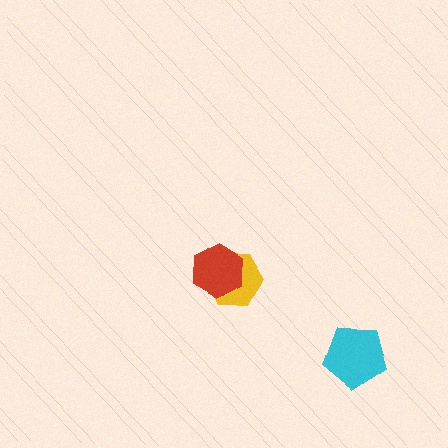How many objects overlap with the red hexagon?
1 object overlaps with the red hexagon.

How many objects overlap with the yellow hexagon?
1 object overlaps with the yellow hexagon.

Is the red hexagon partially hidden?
No, no other shape covers it.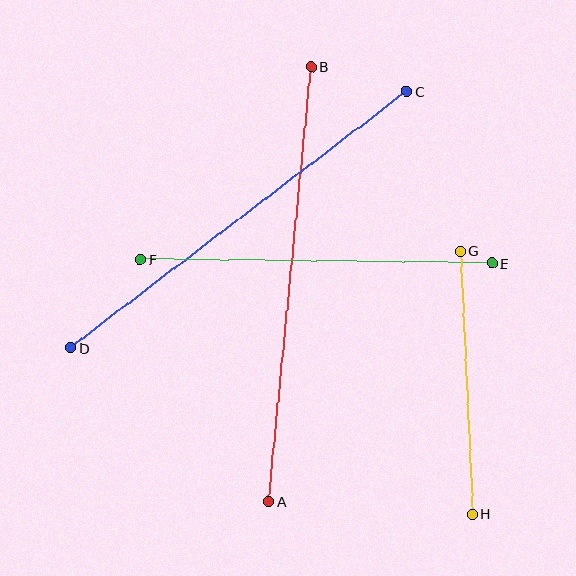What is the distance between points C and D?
The distance is approximately 423 pixels.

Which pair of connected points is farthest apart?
Points A and B are farthest apart.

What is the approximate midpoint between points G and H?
The midpoint is at approximately (466, 383) pixels.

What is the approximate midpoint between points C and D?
The midpoint is at approximately (238, 220) pixels.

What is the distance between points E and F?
The distance is approximately 351 pixels.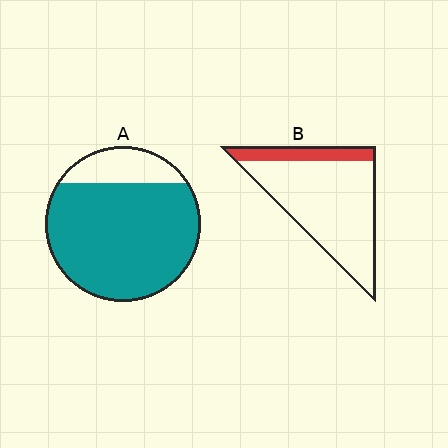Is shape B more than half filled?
No.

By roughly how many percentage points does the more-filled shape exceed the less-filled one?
By roughly 65 percentage points (A over B).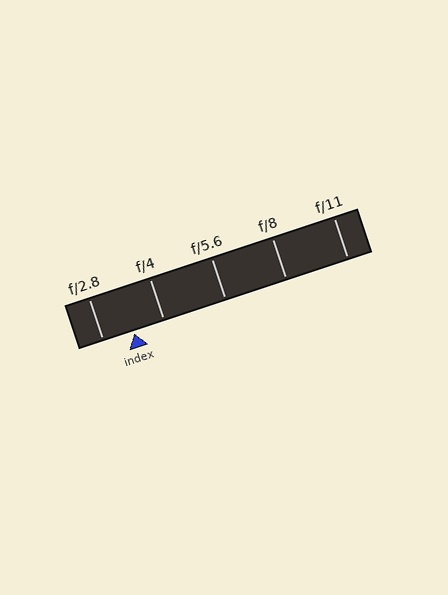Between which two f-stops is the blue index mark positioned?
The index mark is between f/2.8 and f/4.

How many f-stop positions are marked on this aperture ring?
There are 5 f-stop positions marked.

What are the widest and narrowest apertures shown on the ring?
The widest aperture shown is f/2.8 and the narrowest is f/11.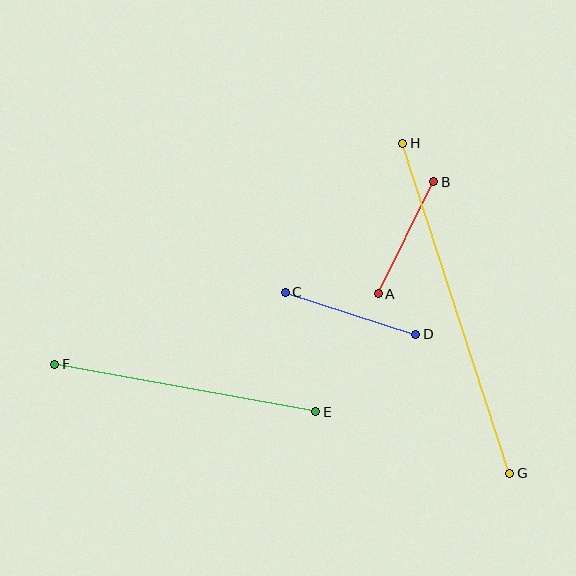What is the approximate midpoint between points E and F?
The midpoint is at approximately (185, 388) pixels.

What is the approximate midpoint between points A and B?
The midpoint is at approximately (406, 238) pixels.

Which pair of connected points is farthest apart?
Points G and H are farthest apart.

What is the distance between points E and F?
The distance is approximately 266 pixels.